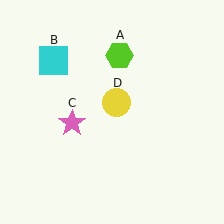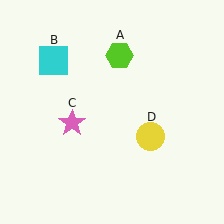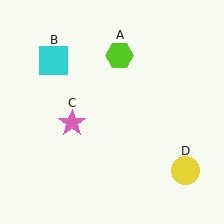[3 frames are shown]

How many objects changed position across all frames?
1 object changed position: yellow circle (object D).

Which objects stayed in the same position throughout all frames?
Lime hexagon (object A) and cyan square (object B) and pink star (object C) remained stationary.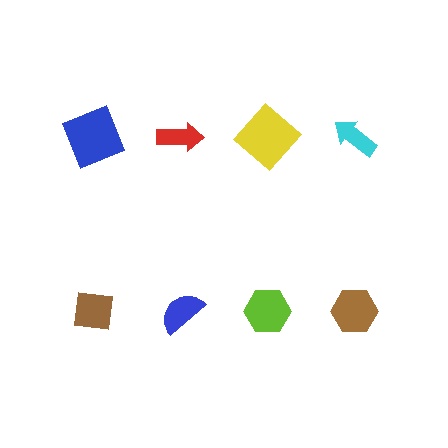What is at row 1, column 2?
A red arrow.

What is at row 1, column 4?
A cyan arrow.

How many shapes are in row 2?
4 shapes.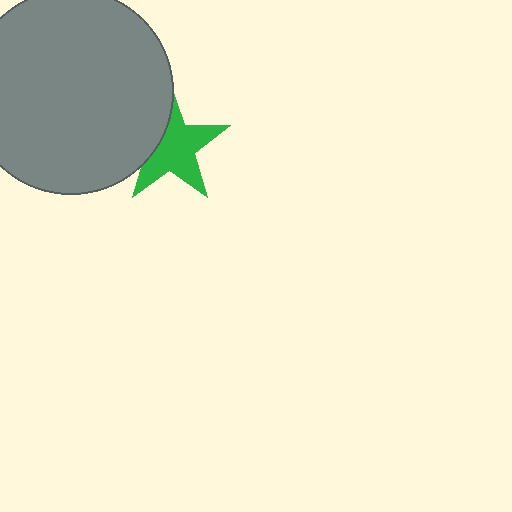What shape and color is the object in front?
The object in front is a gray circle.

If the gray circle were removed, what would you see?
You would see the complete green star.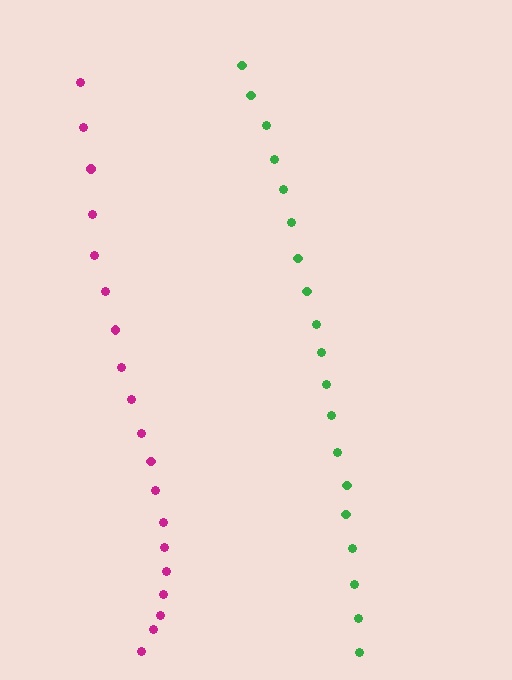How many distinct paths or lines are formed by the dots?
There are 2 distinct paths.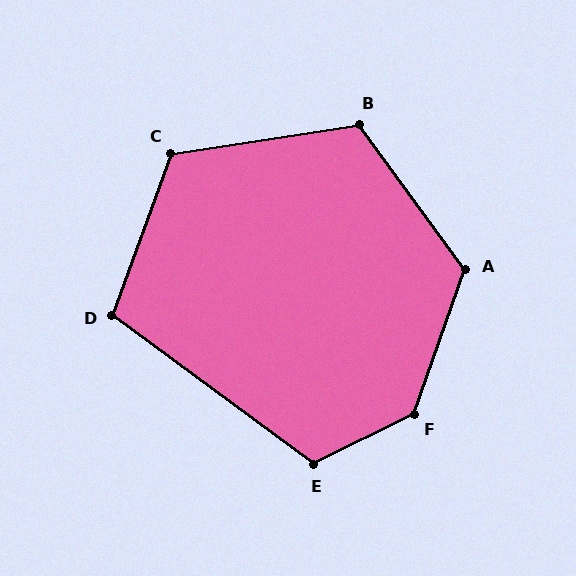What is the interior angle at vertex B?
Approximately 117 degrees (obtuse).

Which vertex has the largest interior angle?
F, at approximately 136 degrees.